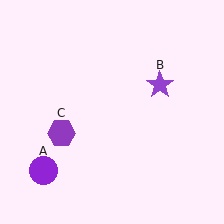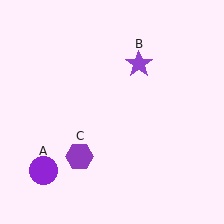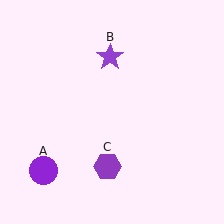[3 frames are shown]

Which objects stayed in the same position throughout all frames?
Purple circle (object A) remained stationary.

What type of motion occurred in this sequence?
The purple star (object B), purple hexagon (object C) rotated counterclockwise around the center of the scene.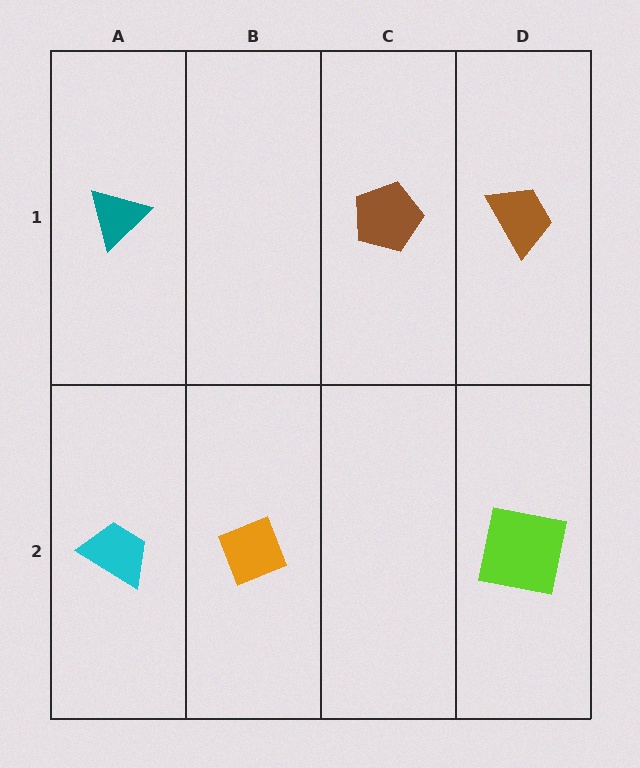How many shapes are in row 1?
3 shapes.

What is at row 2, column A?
A cyan trapezoid.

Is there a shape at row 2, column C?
No, that cell is empty.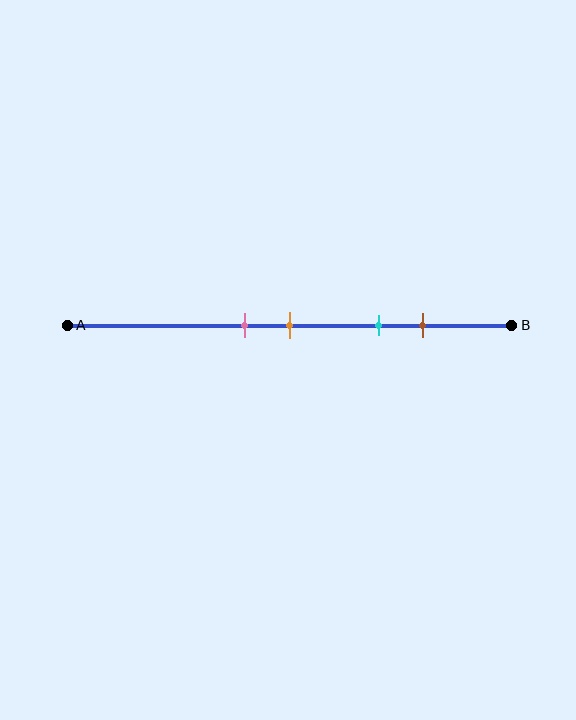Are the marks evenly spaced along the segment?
No, the marks are not evenly spaced.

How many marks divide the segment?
There are 4 marks dividing the segment.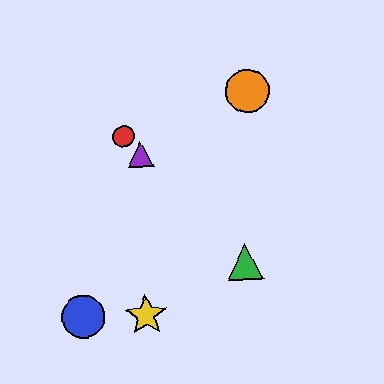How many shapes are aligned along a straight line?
3 shapes (the red circle, the green triangle, the purple triangle) are aligned along a straight line.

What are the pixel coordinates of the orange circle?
The orange circle is at (248, 91).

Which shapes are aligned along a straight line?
The red circle, the green triangle, the purple triangle are aligned along a straight line.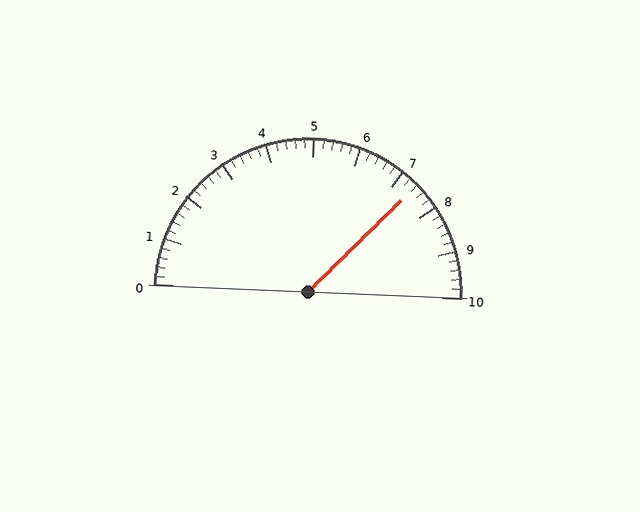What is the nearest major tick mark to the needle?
The nearest major tick mark is 7.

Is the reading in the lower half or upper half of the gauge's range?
The reading is in the upper half of the range (0 to 10).